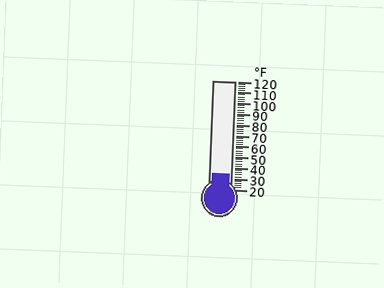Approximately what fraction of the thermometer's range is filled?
The thermometer is filled to approximately 15% of its range.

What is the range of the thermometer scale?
The thermometer scale ranges from 20°F to 120°F.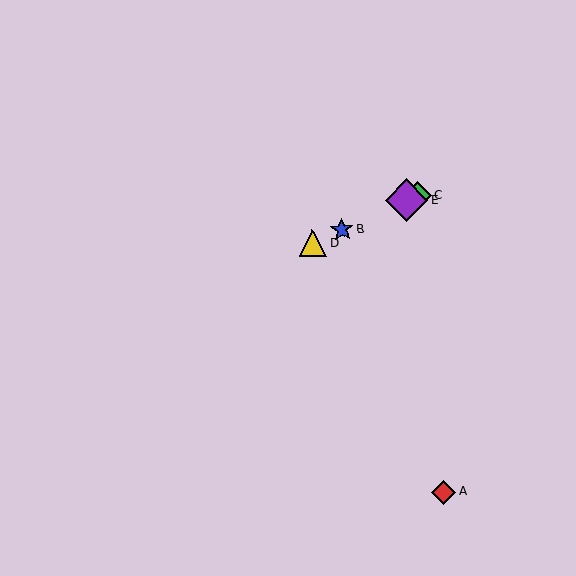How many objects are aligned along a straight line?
4 objects (B, C, D, E) are aligned along a straight line.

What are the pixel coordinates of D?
Object D is at (313, 243).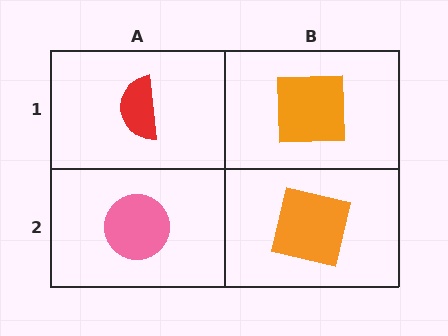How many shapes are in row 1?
2 shapes.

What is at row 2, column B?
An orange square.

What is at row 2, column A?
A pink circle.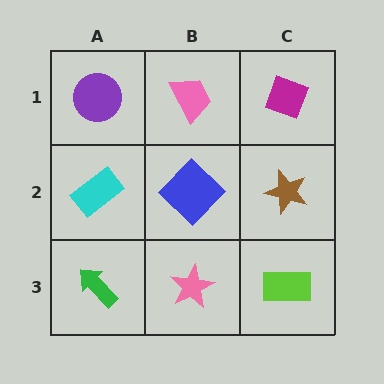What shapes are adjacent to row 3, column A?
A cyan rectangle (row 2, column A), a pink star (row 3, column B).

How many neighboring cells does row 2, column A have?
3.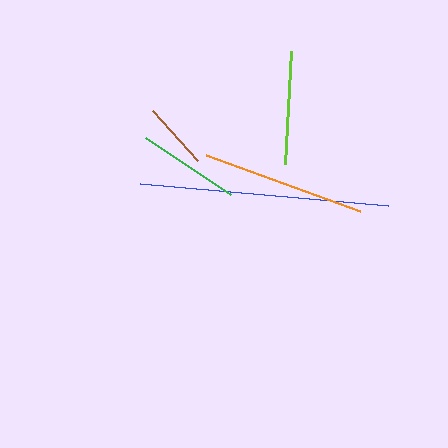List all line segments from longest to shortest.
From longest to shortest: blue, orange, lime, green, brown.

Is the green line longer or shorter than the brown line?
The green line is longer than the brown line.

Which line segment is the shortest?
The brown line is the shortest at approximately 68 pixels.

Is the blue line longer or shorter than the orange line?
The blue line is longer than the orange line.